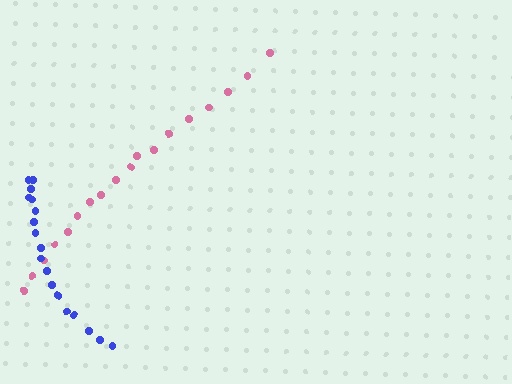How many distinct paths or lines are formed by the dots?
There are 2 distinct paths.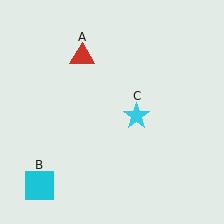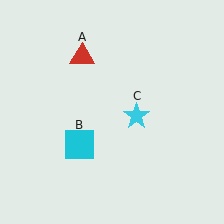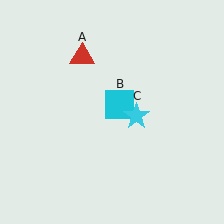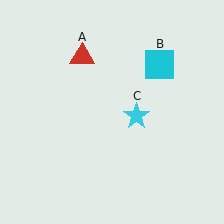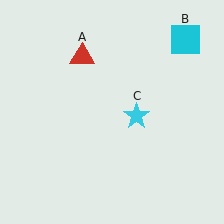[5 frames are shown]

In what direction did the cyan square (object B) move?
The cyan square (object B) moved up and to the right.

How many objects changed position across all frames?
1 object changed position: cyan square (object B).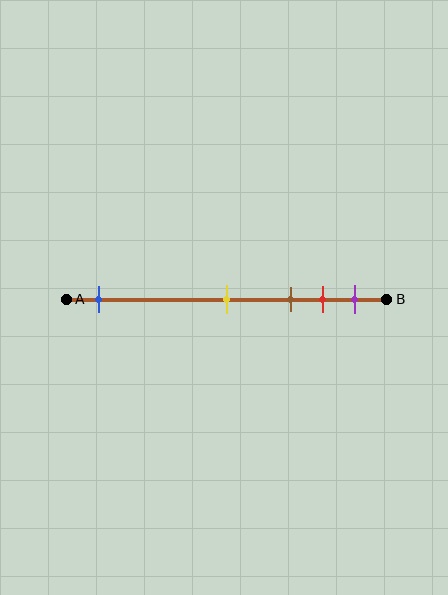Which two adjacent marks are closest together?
The red and purple marks are the closest adjacent pair.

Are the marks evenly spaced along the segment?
No, the marks are not evenly spaced.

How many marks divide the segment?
There are 5 marks dividing the segment.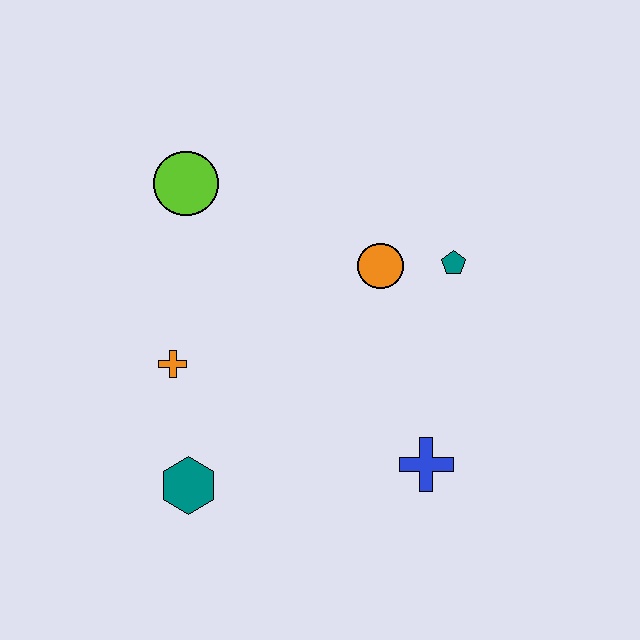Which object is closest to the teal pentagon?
The orange circle is closest to the teal pentagon.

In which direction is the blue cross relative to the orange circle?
The blue cross is below the orange circle.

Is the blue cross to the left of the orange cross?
No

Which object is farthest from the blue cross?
The lime circle is farthest from the blue cross.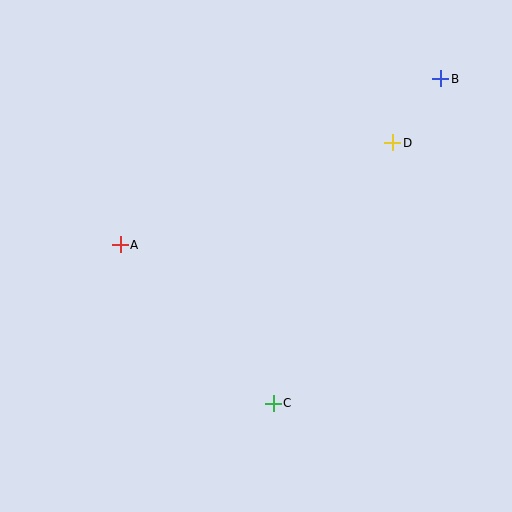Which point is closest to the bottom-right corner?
Point C is closest to the bottom-right corner.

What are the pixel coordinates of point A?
Point A is at (120, 245).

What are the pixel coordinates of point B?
Point B is at (440, 79).